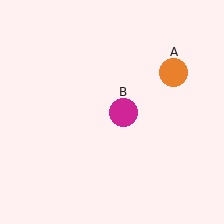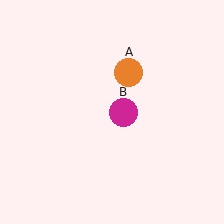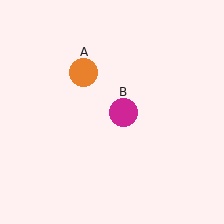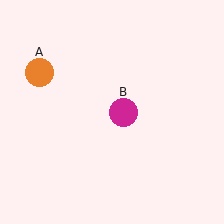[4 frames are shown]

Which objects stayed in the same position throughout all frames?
Magenta circle (object B) remained stationary.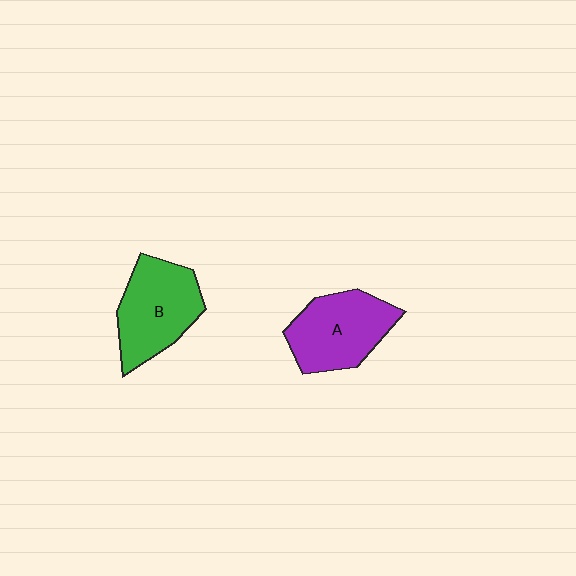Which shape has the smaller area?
Shape A (purple).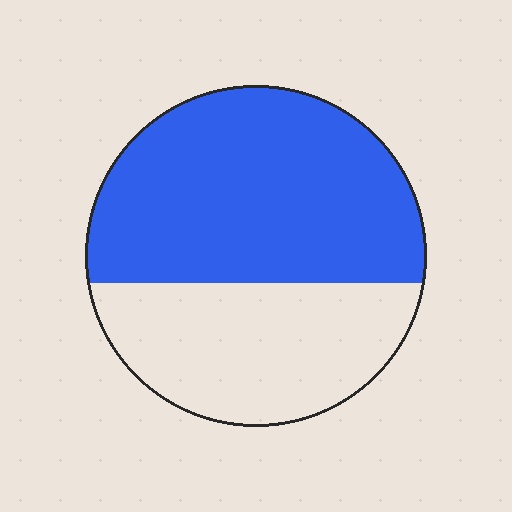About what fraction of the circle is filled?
About three fifths (3/5).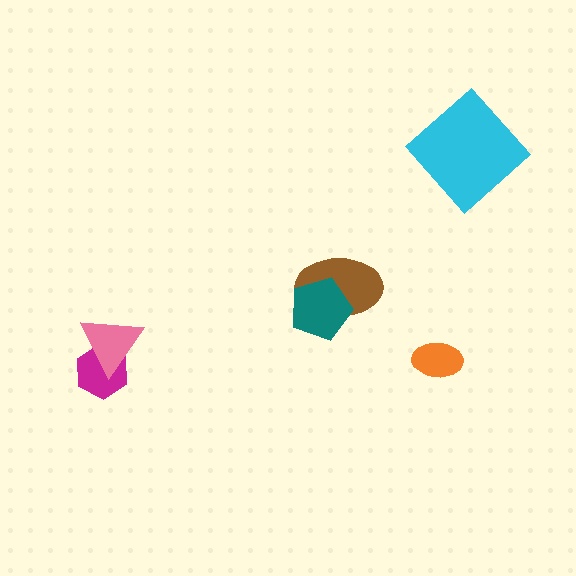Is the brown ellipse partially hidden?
Yes, it is partially covered by another shape.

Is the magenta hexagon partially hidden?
Yes, it is partially covered by another shape.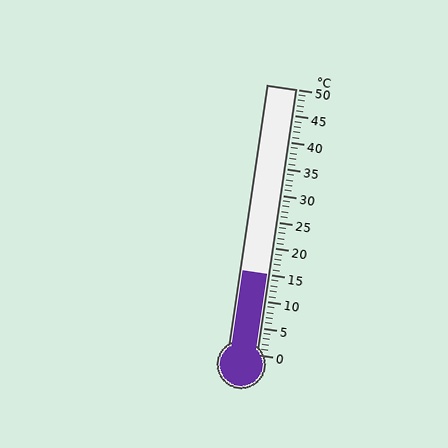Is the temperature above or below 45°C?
The temperature is below 45°C.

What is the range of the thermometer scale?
The thermometer scale ranges from 0°C to 50°C.